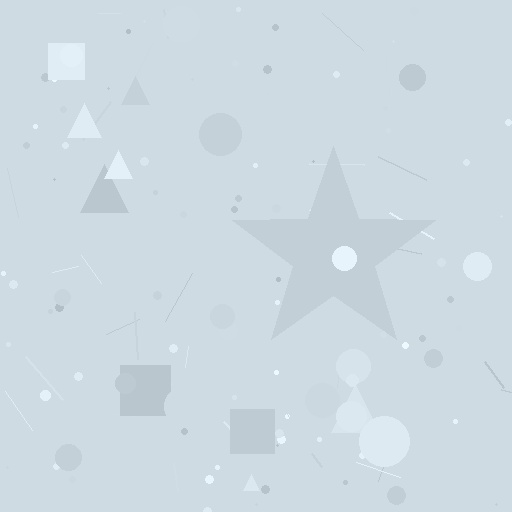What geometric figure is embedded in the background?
A star is embedded in the background.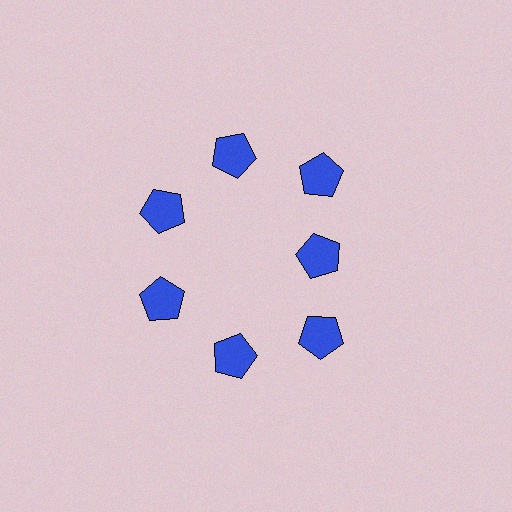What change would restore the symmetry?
The symmetry would be restored by moving it outward, back onto the ring so that all 7 pentagons sit at equal angles and equal distance from the center.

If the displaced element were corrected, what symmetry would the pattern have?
It would have 7-fold rotational symmetry — the pattern would map onto itself every 51 degrees.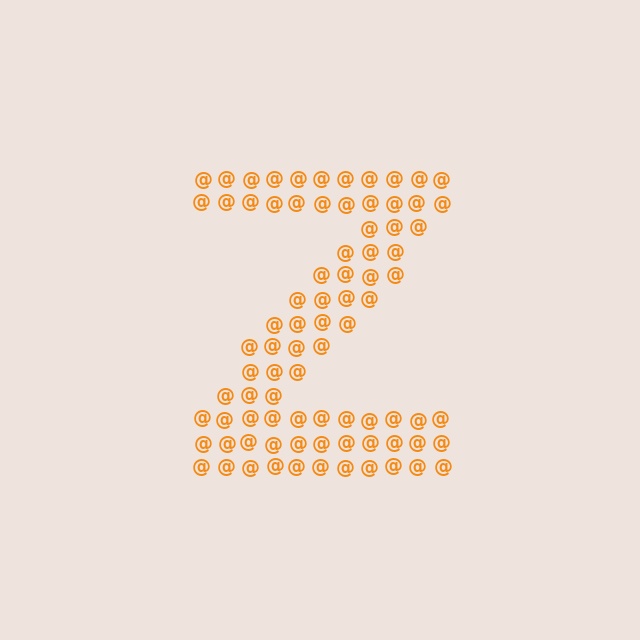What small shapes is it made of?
It is made of small at signs.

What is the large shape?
The large shape is the letter Z.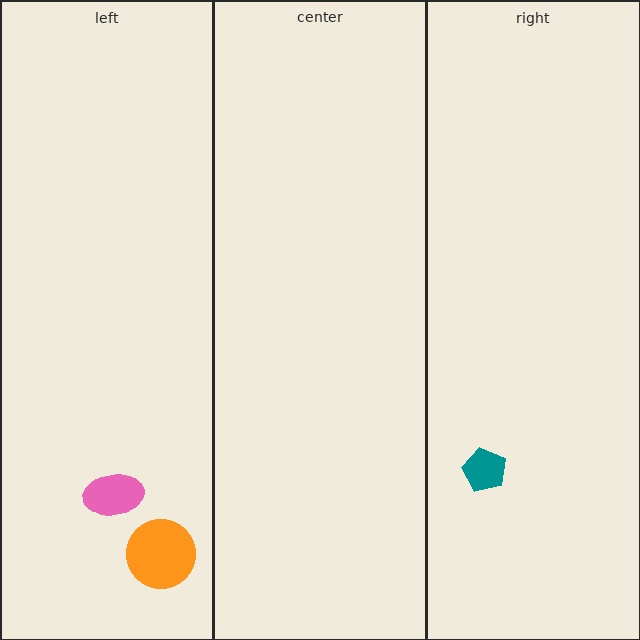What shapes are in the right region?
The teal pentagon.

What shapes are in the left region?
The orange circle, the pink ellipse.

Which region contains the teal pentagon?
The right region.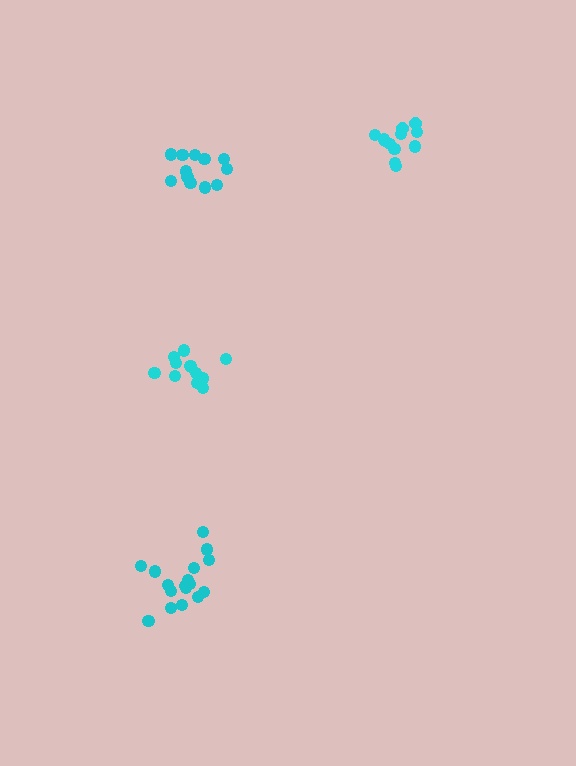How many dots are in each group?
Group 1: 12 dots, Group 2: 17 dots, Group 3: 12 dots, Group 4: 12 dots (53 total).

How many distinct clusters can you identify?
There are 4 distinct clusters.